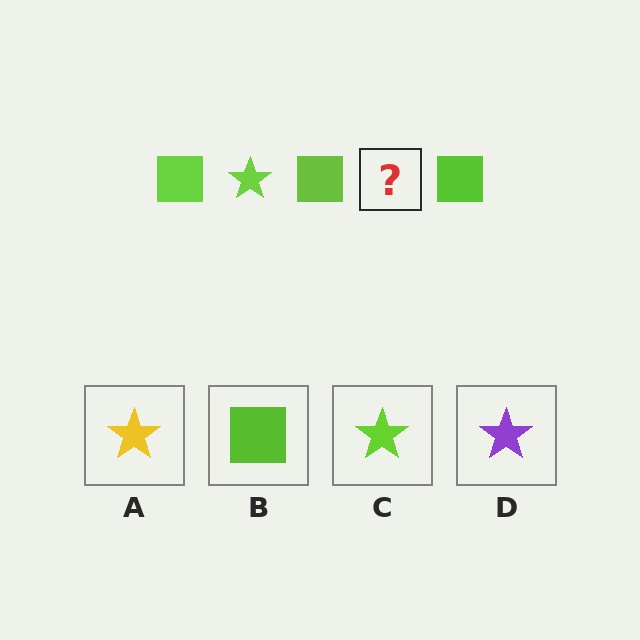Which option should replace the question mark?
Option C.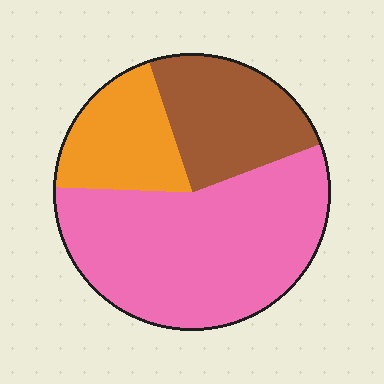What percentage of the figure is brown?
Brown covers about 25% of the figure.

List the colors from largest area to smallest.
From largest to smallest: pink, brown, orange.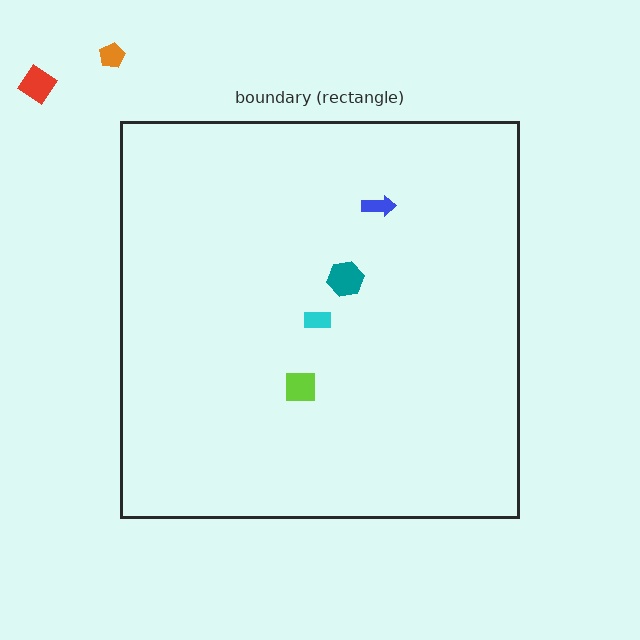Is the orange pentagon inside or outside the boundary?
Outside.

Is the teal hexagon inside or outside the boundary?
Inside.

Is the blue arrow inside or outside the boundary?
Inside.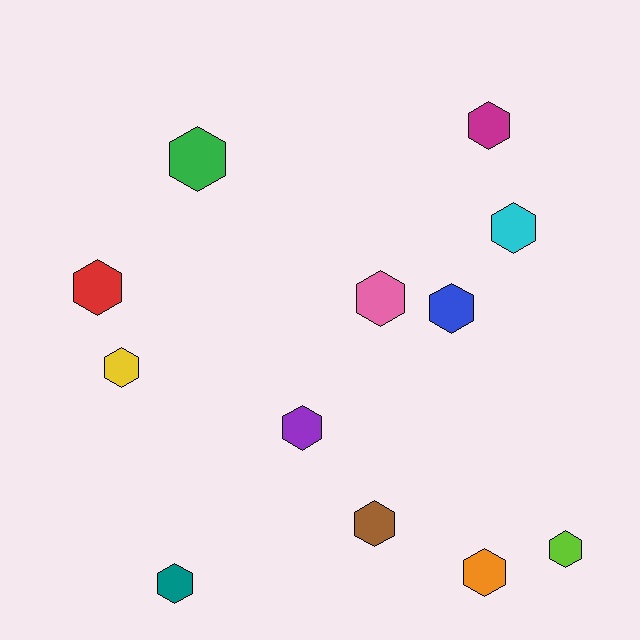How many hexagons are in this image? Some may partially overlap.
There are 12 hexagons.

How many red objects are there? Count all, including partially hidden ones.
There is 1 red object.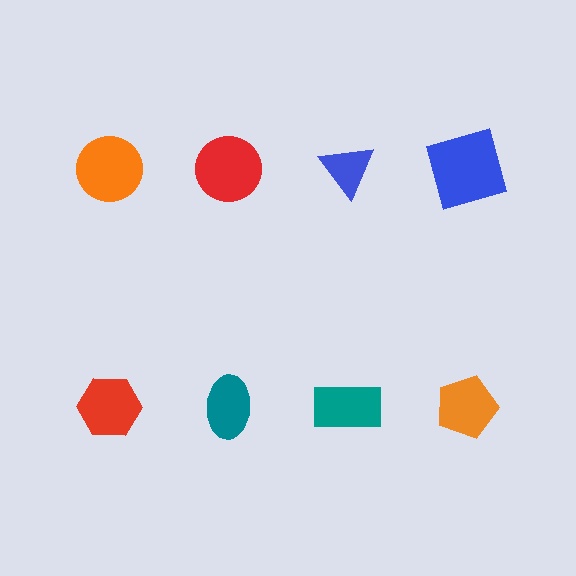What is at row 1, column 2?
A red circle.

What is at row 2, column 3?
A teal rectangle.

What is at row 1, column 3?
A blue triangle.